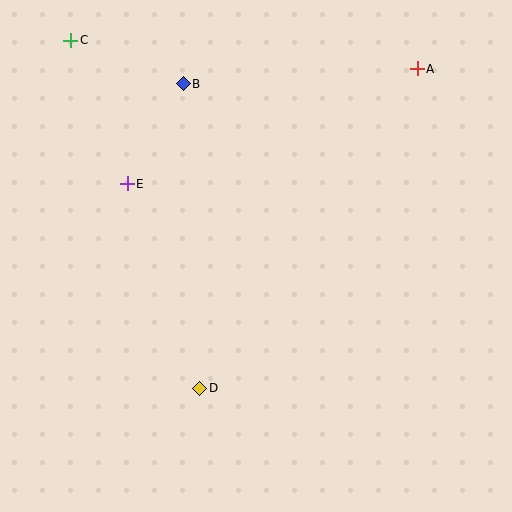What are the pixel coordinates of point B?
Point B is at (183, 84).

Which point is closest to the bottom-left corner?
Point D is closest to the bottom-left corner.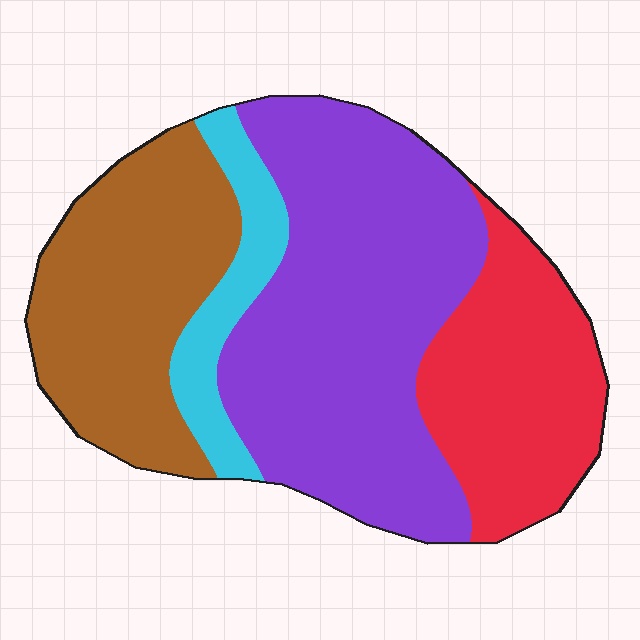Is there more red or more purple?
Purple.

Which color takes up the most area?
Purple, at roughly 45%.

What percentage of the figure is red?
Red covers 22% of the figure.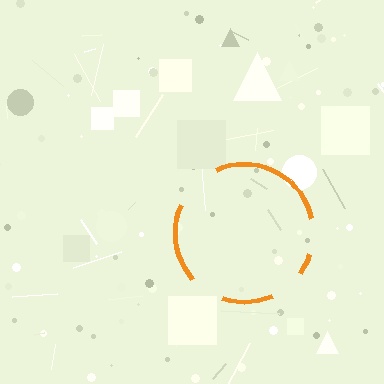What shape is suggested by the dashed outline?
The dashed outline suggests a circle.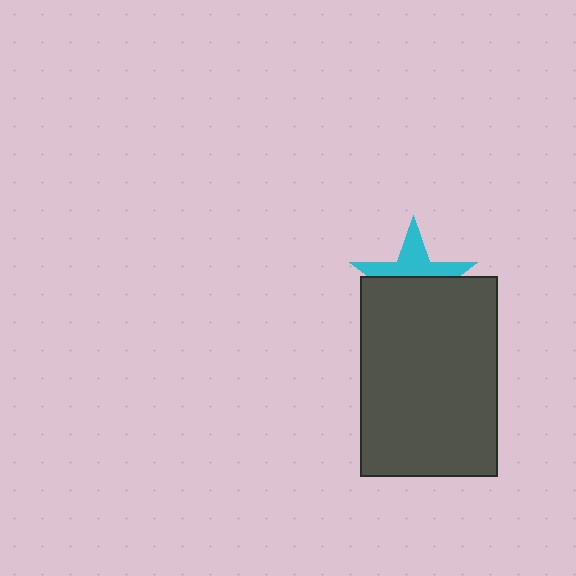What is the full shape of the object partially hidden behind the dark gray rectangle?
The partially hidden object is a cyan star.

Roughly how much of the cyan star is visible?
A small part of it is visible (roughly 43%).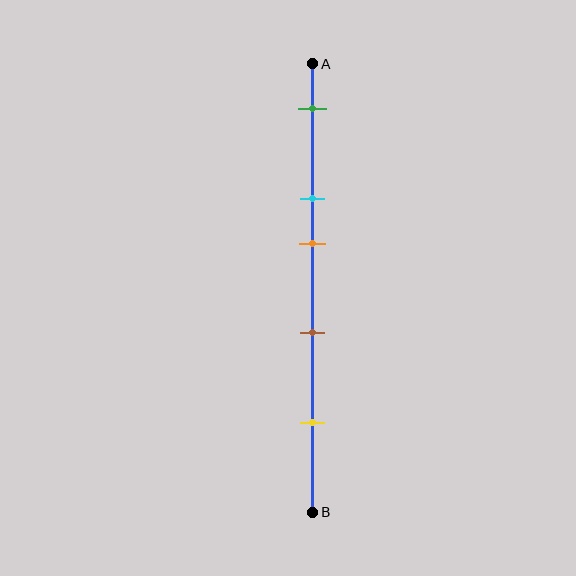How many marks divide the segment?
There are 5 marks dividing the segment.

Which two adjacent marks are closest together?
The cyan and orange marks are the closest adjacent pair.